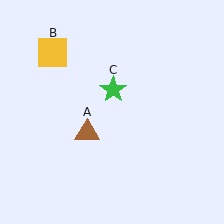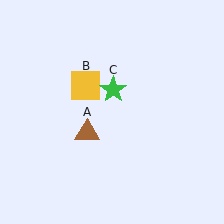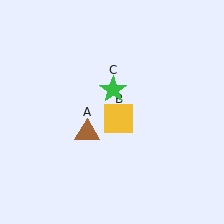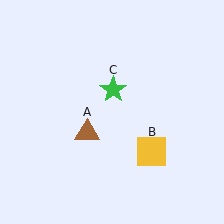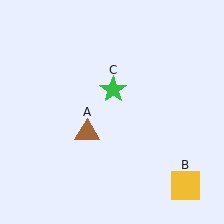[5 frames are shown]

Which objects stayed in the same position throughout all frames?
Brown triangle (object A) and green star (object C) remained stationary.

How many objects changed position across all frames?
1 object changed position: yellow square (object B).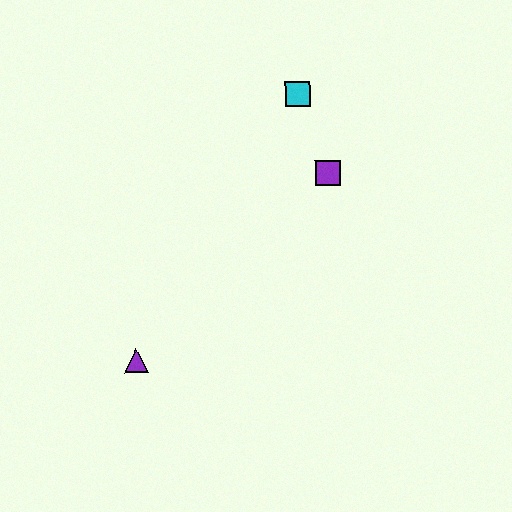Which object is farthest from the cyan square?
The purple triangle is farthest from the cyan square.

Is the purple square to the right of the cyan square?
Yes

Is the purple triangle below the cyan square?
Yes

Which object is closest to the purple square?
The cyan square is closest to the purple square.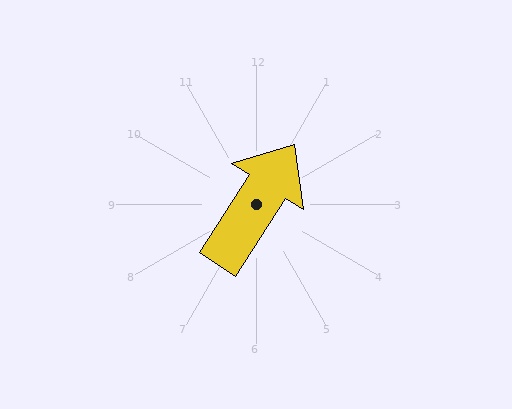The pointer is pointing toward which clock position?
Roughly 1 o'clock.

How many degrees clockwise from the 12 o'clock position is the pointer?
Approximately 33 degrees.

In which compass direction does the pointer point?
Northeast.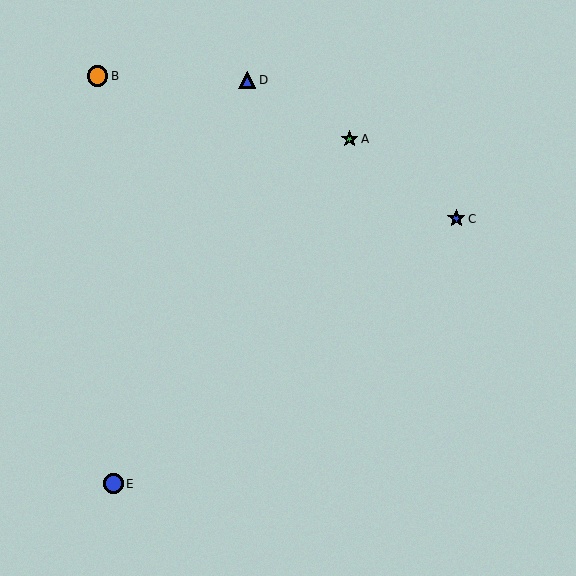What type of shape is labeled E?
Shape E is a blue circle.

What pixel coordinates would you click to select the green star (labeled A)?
Click at (350, 139) to select the green star A.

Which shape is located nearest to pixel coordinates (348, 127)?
The green star (labeled A) at (350, 139) is nearest to that location.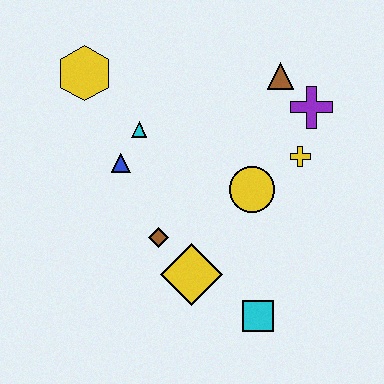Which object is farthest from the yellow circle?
The yellow hexagon is farthest from the yellow circle.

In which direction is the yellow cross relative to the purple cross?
The yellow cross is below the purple cross.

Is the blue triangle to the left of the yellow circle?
Yes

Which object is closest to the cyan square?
The yellow diamond is closest to the cyan square.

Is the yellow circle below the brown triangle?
Yes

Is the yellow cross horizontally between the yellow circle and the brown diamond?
No